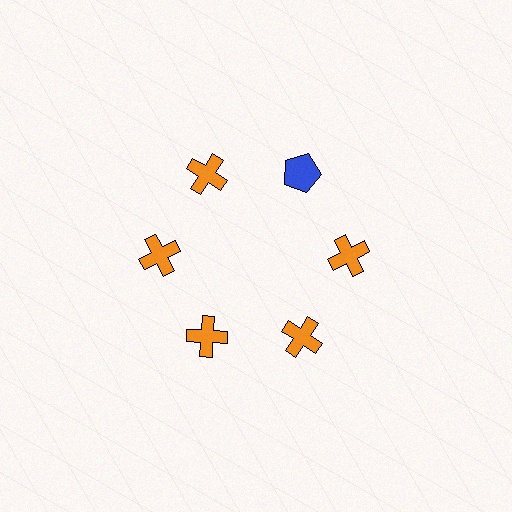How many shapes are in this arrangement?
There are 6 shapes arranged in a ring pattern.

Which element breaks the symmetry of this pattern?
The blue pentagon at roughly the 1 o'clock position breaks the symmetry. All other shapes are orange crosses.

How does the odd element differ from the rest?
It differs in both color (blue instead of orange) and shape (pentagon instead of cross).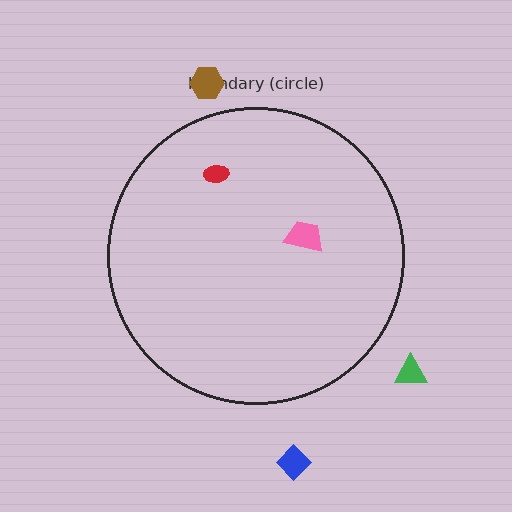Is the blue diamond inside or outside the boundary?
Outside.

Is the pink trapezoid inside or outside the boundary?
Inside.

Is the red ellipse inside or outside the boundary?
Inside.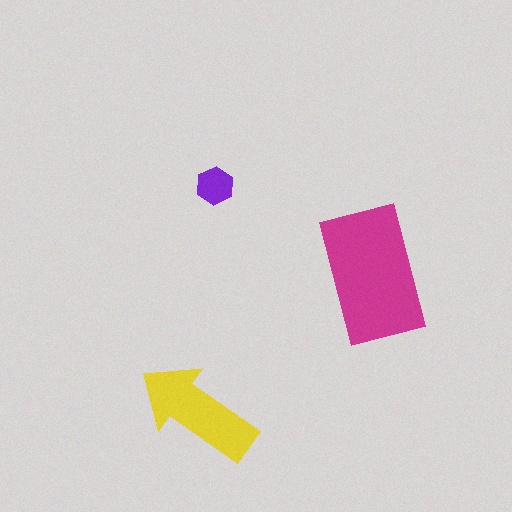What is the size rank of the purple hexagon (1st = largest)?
3rd.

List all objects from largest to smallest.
The magenta rectangle, the yellow arrow, the purple hexagon.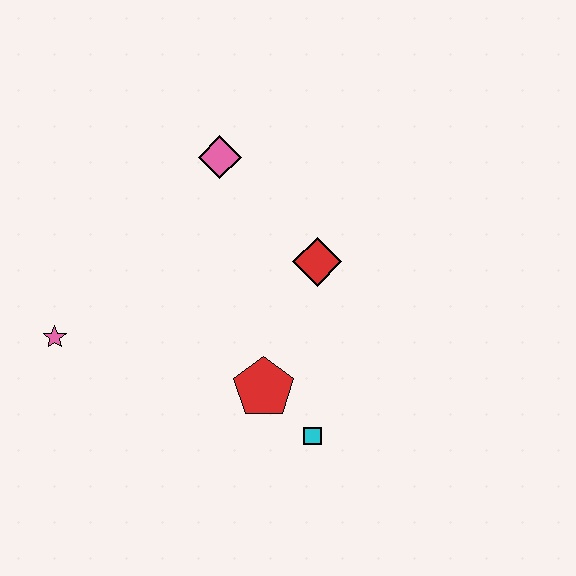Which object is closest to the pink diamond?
The red diamond is closest to the pink diamond.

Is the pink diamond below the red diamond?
No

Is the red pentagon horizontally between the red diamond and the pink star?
Yes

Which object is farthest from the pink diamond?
The cyan square is farthest from the pink diamond.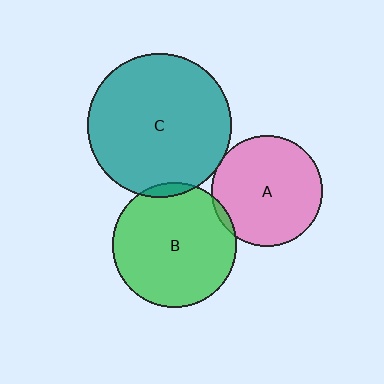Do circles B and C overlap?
Yes.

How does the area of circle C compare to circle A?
Approximately 1.7 times.